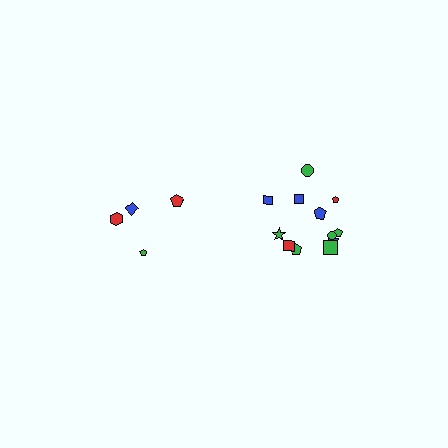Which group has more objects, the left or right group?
The right group.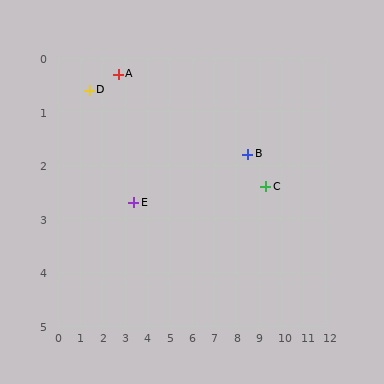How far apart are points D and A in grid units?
Points D and A are about 1.3 grid units apart.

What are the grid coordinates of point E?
Point E is at approximately (3.4, 2.7).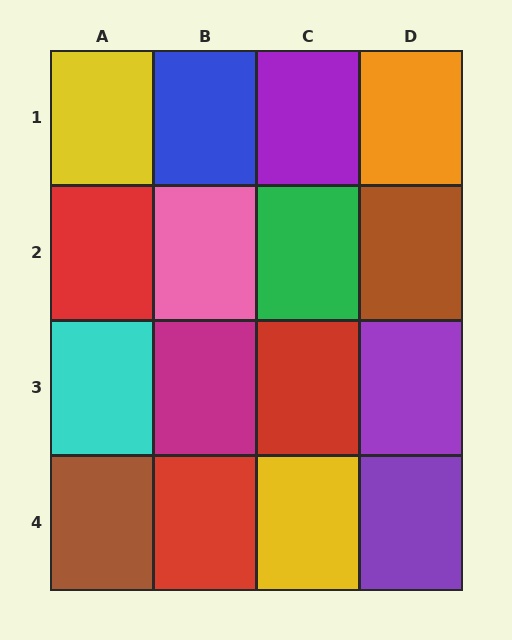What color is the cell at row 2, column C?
Green.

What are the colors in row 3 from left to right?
Cyan, magenta, red, purple.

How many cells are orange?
1 cell is orange.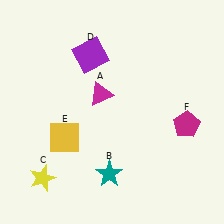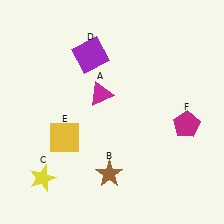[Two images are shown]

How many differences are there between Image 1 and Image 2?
There is 1 difference between the two images.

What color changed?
The star (B) changed from teal in Image 1 to brown in Image 2.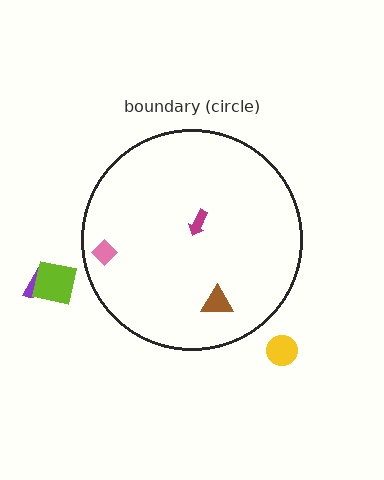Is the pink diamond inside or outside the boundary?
Inside.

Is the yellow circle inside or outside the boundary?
Outside.